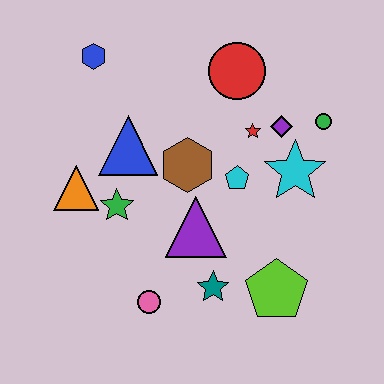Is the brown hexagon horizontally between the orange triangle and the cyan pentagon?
Yes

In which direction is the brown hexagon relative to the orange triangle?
The brown hexagon is to the right of the orange triangle.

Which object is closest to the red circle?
The red star is closest to the red circle.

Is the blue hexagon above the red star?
Yes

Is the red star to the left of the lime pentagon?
Yes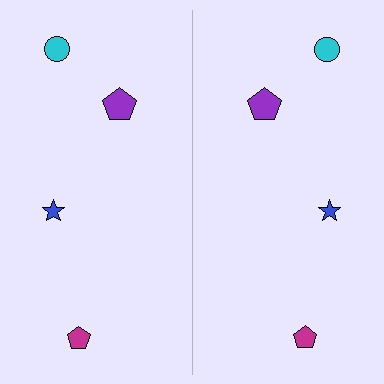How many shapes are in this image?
There are 8 shapes in this image.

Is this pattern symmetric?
Yes, this pattern has bilateral (reflection) symmetry.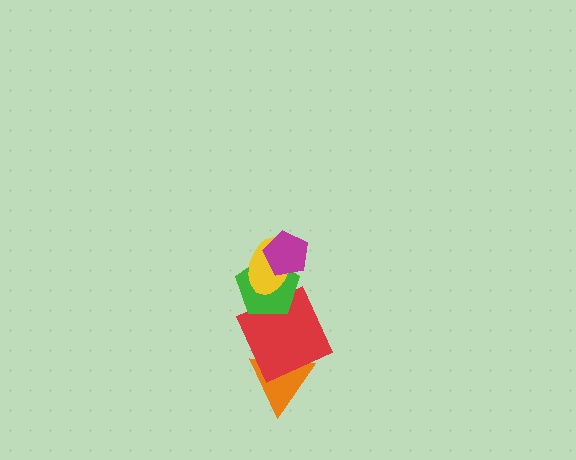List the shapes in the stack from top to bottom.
From top to bottom: the magenta pentagon, the yellow ellipse, the green pentagon, the red square, the orange triangle.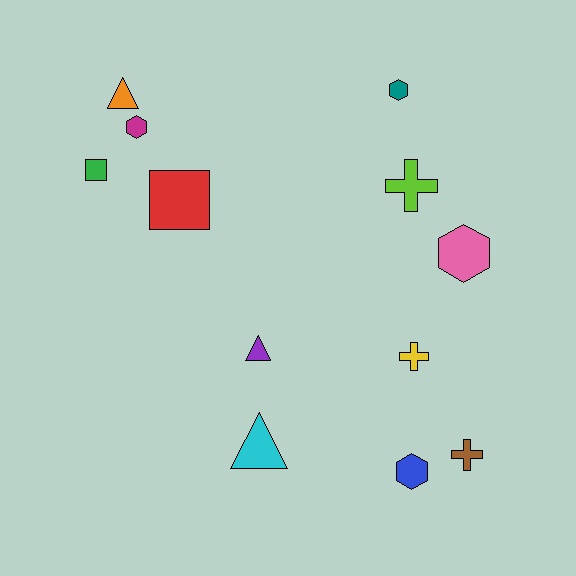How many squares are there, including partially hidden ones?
There are 2 squares.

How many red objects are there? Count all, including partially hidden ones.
There is 1 red object.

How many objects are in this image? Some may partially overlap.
There are 12 objects.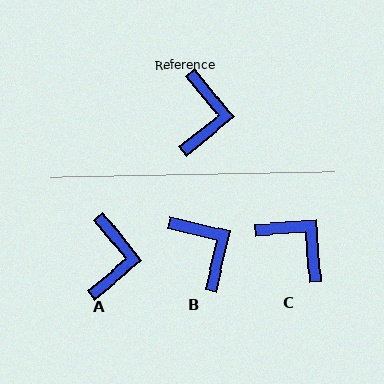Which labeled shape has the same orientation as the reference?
A.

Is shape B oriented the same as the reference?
No, it is off by about 38 degrees.